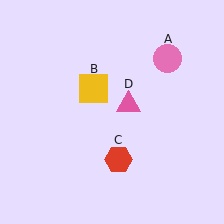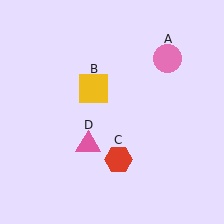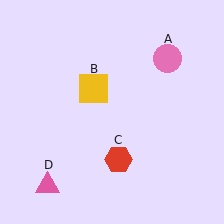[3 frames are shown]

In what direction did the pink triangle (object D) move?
The pink triangle (object D) moved down and to the left.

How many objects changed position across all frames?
1 object changed position: pink triangle (object D).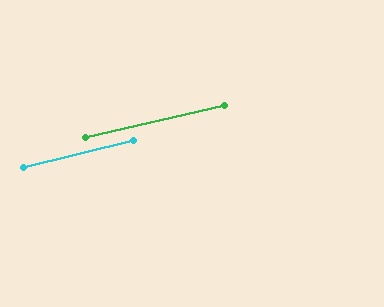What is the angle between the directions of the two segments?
Approximately 1 degree.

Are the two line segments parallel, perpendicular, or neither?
Parallel — their directions differ by only 1.4°.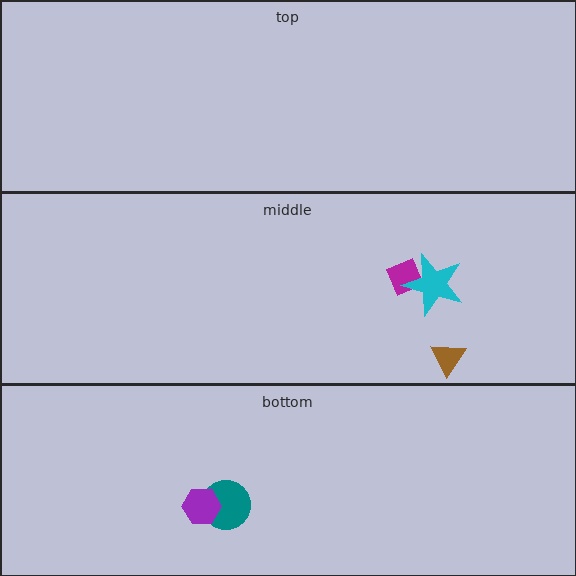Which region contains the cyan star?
The middle region.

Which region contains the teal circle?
The bottom region.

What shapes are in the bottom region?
The teal circle, the purple hexagon.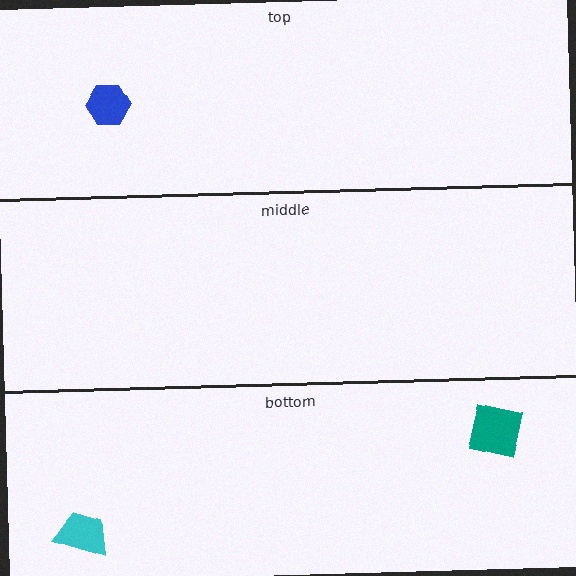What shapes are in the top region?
The blue hexagon.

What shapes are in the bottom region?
The cyan trapezoid, the teal square.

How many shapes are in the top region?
1.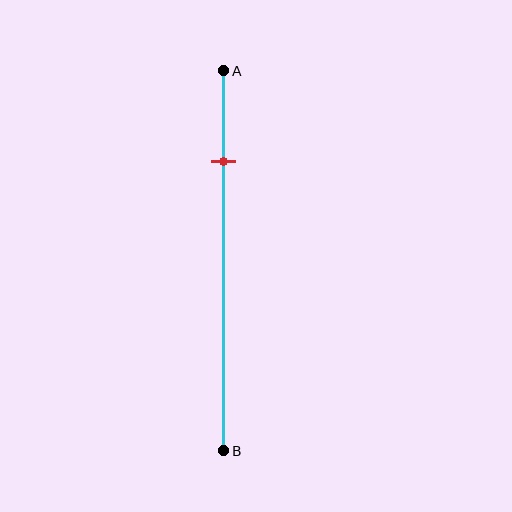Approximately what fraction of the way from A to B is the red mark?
The red mark is approximately 25% of the way from A to B.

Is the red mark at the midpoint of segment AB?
No, the mark is at about 25% from A, not at the 50% midpoint.